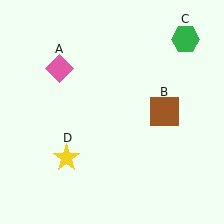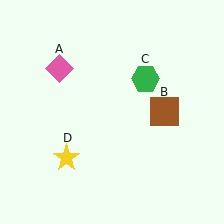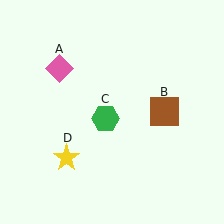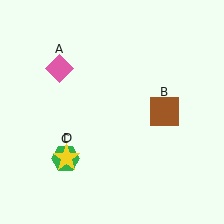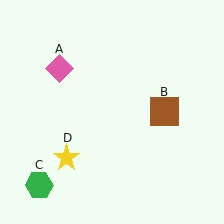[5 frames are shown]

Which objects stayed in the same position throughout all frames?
Pink diamond (object A) and brown square (object B) and yellow star (object D) remained stationary.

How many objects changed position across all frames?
1 object changed position: green hexagon (object C).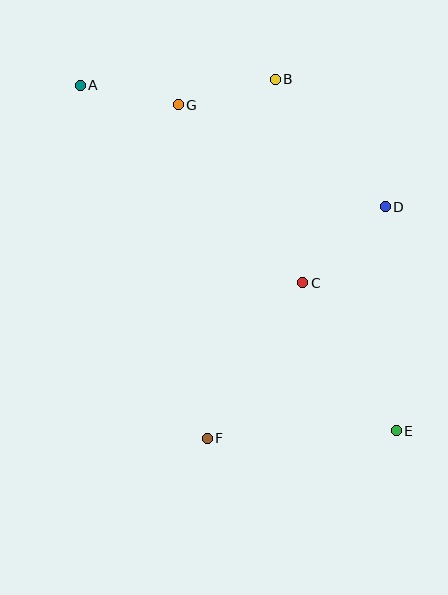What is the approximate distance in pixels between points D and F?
The distance between D and F is approximately 292 pixels.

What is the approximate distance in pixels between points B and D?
The distance between B and D is approximately 168 pixels.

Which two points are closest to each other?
Points A and G are closest to each other.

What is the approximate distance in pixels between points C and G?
The distance between C and G is approximately 218 pixels.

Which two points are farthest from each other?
Points A and E are farthest from each other.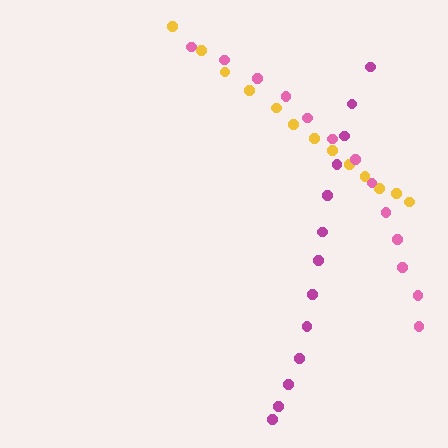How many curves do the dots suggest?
There are 3 distinct paths.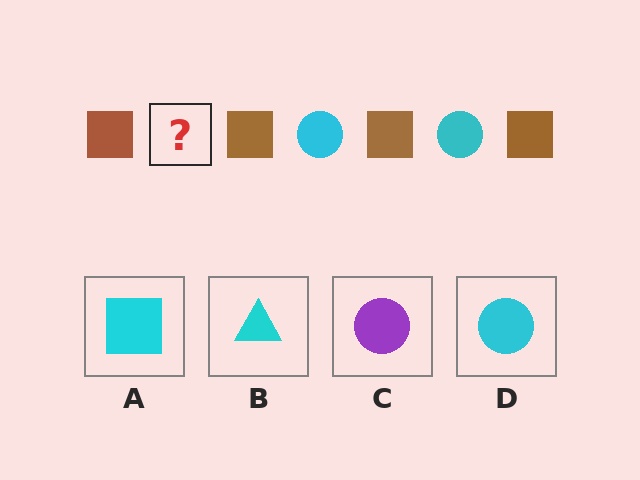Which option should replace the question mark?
Option D.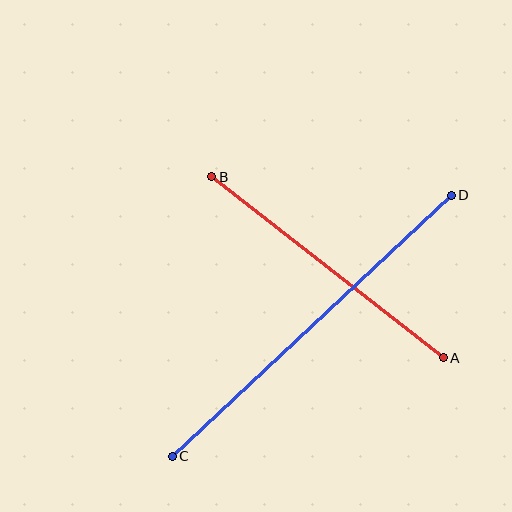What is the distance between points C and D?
The distance is approximately 382 pixels.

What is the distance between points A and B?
The distance is approximately 294 pixels.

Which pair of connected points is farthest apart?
Points C and D are farthest apart.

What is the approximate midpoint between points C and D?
The midpoint is at approximately (312, 326) pixels.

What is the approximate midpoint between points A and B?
The midpoint is at approximately (327, 267) pixels.